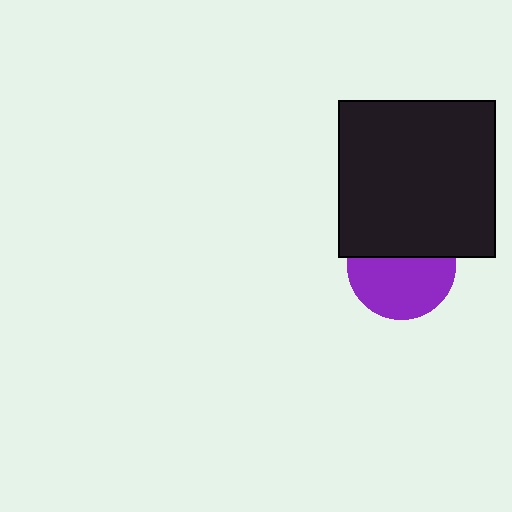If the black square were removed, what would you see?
You would see the complete purple circle.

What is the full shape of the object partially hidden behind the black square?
The partially hidden object is a purple circle.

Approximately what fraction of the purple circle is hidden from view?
Roughly 41% of the purple circle is hidden behind the black square.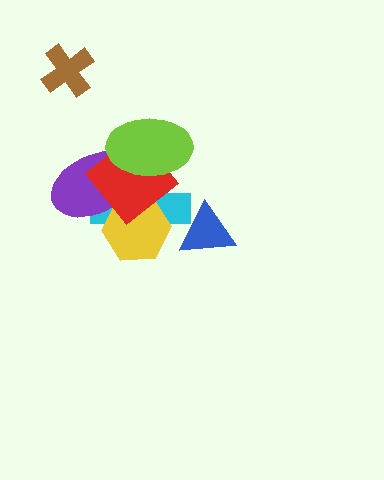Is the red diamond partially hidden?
Yes, it is partially covered by another shape.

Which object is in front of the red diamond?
The lime ellipse is in front of the red diamond.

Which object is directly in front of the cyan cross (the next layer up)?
The yellow hexagon is directly in front of the cyan cross.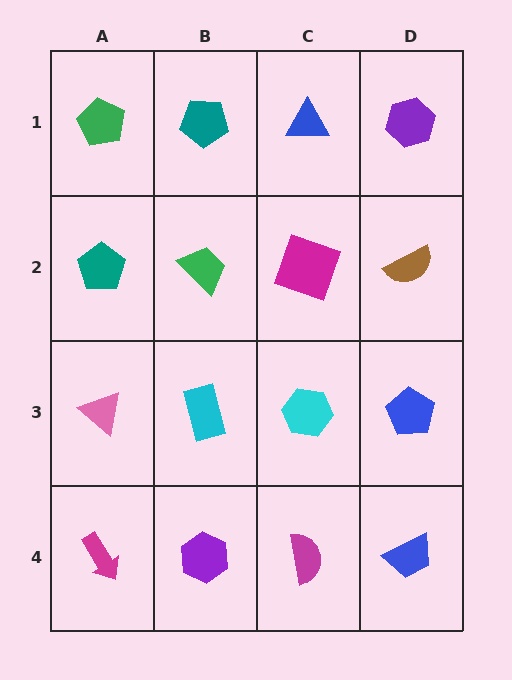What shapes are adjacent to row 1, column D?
A brown semicircle (row 2, column D), a blue triangle (row 1, column C).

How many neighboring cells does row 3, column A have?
3.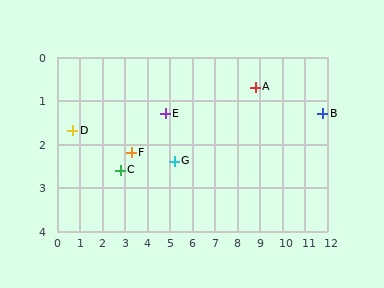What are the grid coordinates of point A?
Point A is at approximately (8.8, 0.7).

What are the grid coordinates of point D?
Point D is at approximately (0.7, 1.7).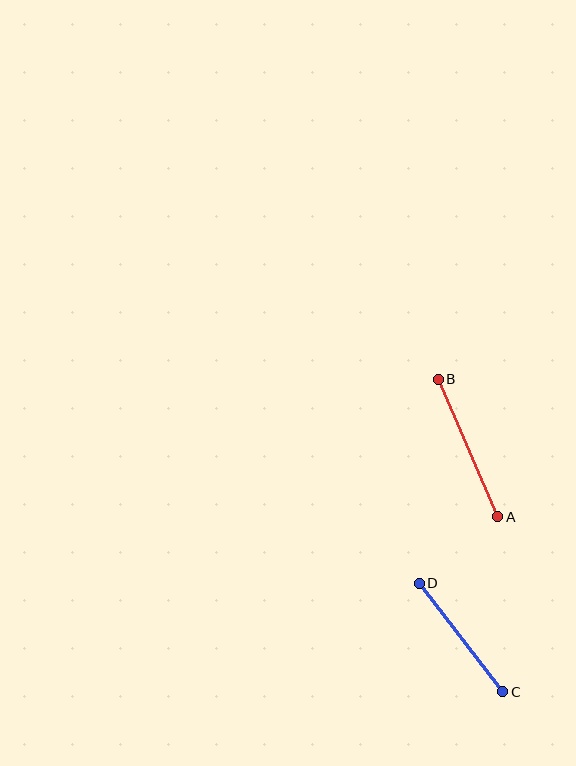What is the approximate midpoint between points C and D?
The midpoint is at approximately (461, 638) pixels.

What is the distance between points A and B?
The distance is approximately 150 pixels.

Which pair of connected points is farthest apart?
Points A and B are farthest apart.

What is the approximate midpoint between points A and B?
The midpoint is at approximately (468, 448) pixels.